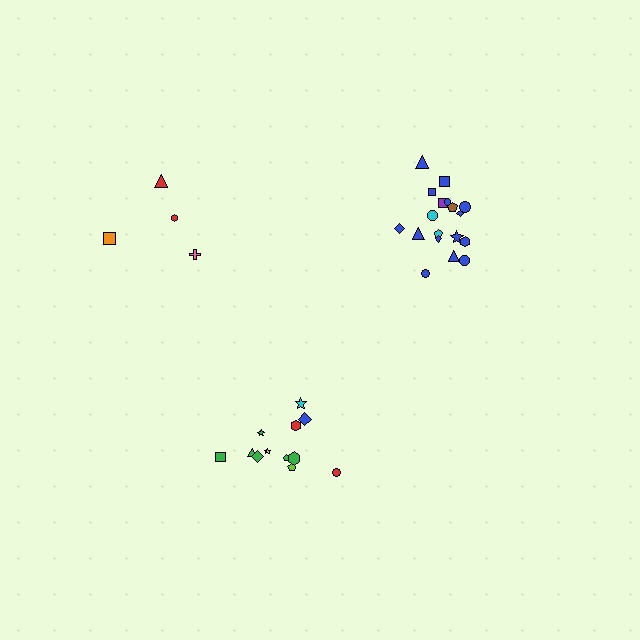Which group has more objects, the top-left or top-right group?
The top-right group.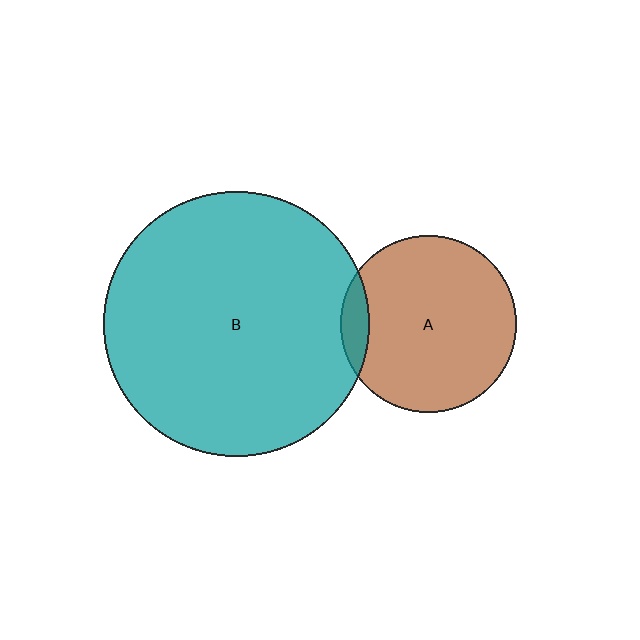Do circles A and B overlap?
Yes.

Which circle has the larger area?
Circle B (teal).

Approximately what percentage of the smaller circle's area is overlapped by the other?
Approximately 10%.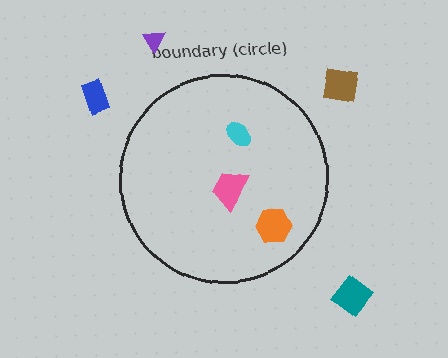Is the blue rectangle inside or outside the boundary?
Outside.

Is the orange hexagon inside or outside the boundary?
Inside.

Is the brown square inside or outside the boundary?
Outside.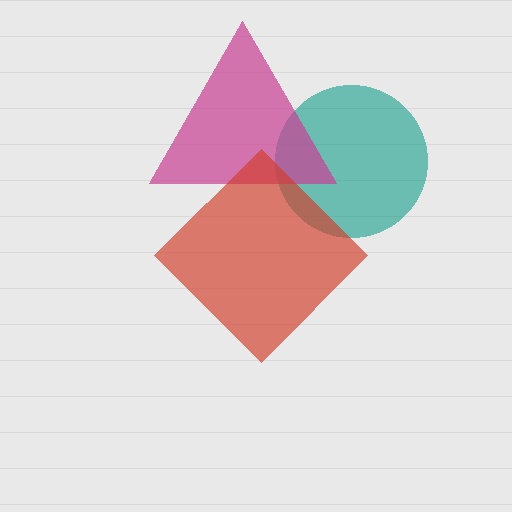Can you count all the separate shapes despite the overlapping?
Yes, there are 3 separate shapes.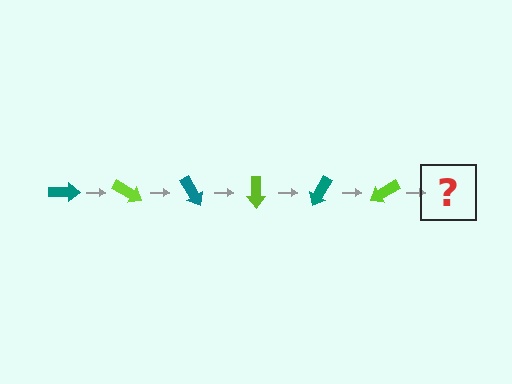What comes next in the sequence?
The next element should be a teal arrow, rotated 180 degrees from the start.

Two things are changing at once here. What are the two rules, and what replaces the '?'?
The two rules are that it rotates 30 degrees each step and the color cycles through teal and lime. The '?' should be a teal arrow, rotated 180 degrees from the start.